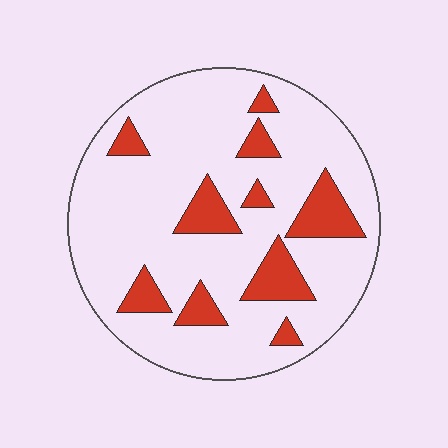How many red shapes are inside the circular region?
10.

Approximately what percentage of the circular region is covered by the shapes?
Approximately 20%.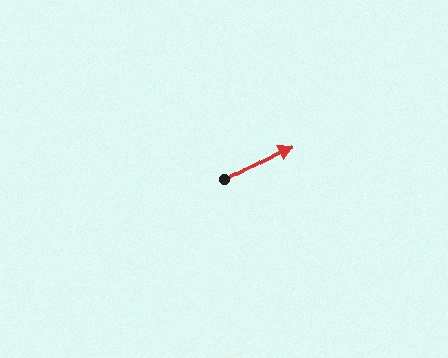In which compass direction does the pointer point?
Northeast.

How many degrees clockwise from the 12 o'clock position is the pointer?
Approximately 62 degrees.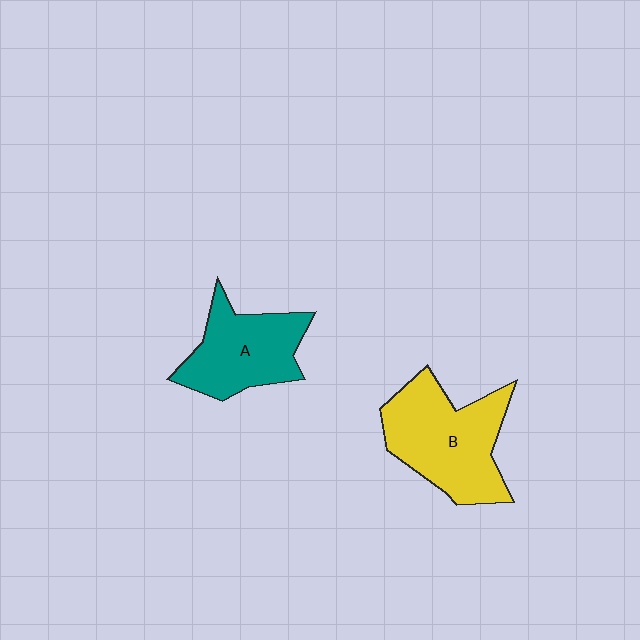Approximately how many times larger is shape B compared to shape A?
Approximately 1.3 times.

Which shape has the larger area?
Shape B (yellow).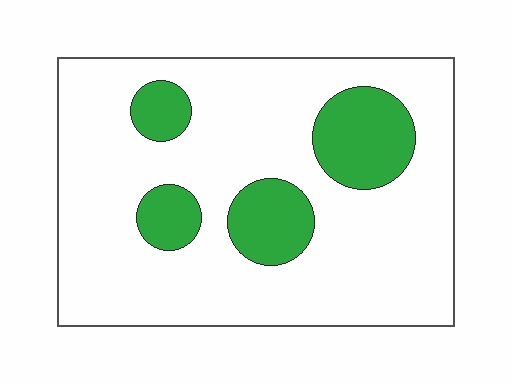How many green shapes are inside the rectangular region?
4.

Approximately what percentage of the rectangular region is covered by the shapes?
Approximately 20%.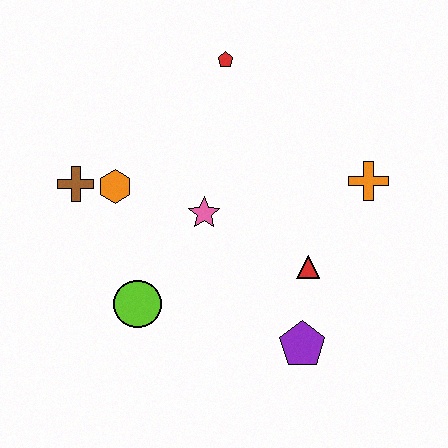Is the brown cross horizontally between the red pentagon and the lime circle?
No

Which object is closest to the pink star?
The orange hexagon is closest to the pink star.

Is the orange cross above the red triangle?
Yes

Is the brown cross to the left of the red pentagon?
Yes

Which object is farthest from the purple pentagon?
The red pentagon is farthest from the purple pentagon.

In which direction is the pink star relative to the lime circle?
The pink star is above the lime circle.